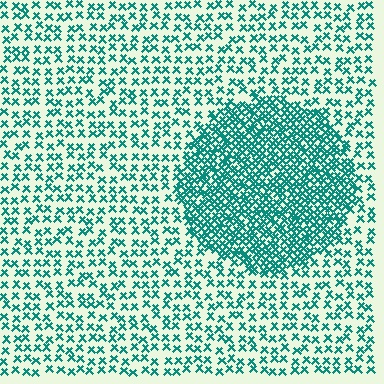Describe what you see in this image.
The image contains small teal elements arranged at two different densities. A circle-shaped region is visible where the elements are more densely packed than the surrounding area.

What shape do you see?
I see a circle.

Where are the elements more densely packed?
The elements are more densely packed inside the circle boundary.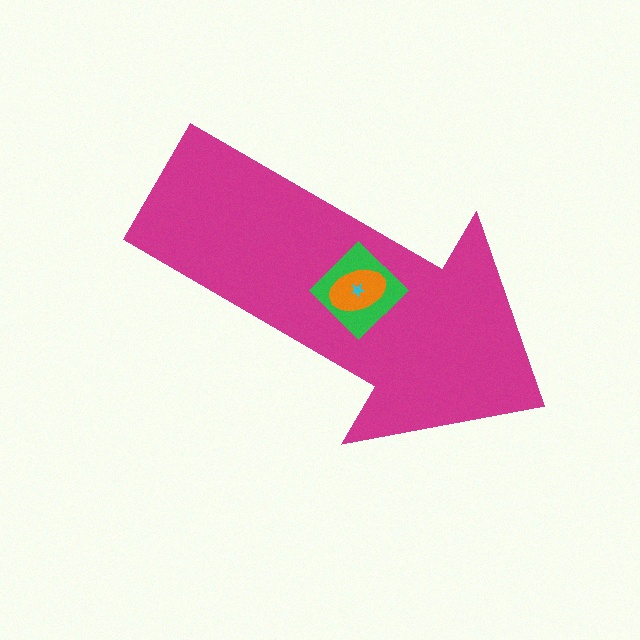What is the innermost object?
The cyan star.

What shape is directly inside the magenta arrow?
The green diamond.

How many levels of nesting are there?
4.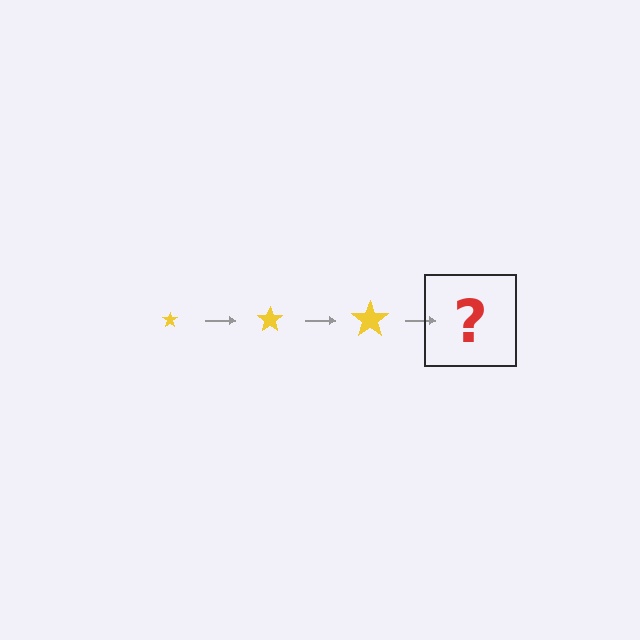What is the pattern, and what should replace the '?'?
The pattern is that the star gets progressively larger each step. The '?' should be a yellow star, larger than the previous one.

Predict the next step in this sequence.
The next step is a yellow star, larger than the previous one.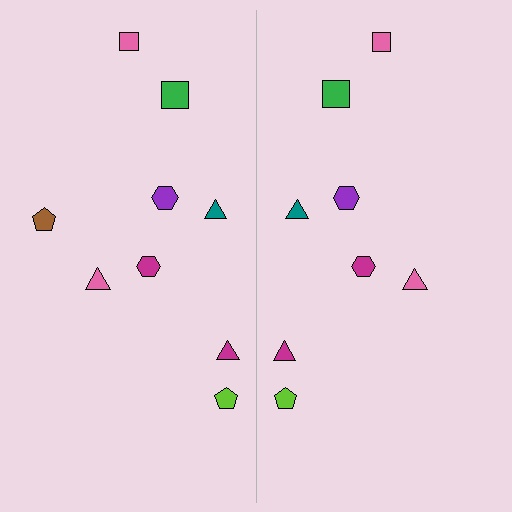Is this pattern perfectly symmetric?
No, the pattern is not perfectly symmetric. A brown pentagon is missing from the right side.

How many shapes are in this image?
There are 17 shapes in this image.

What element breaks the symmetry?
A brown pentagon is missing from the right side.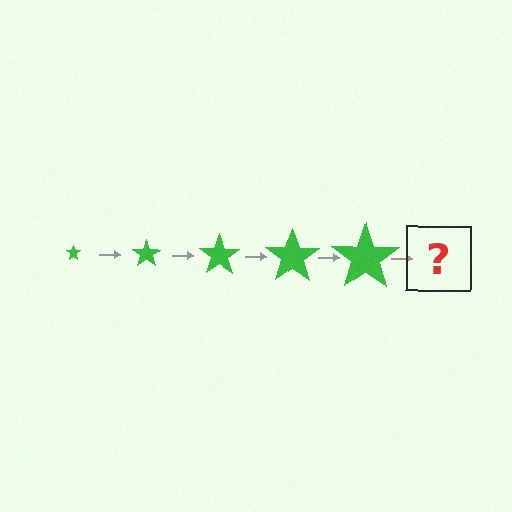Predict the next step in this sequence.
The next step is a green star, larger than the previous one.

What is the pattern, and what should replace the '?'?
The pattern is that the star gets progressively larger each step. The '?' should be a green star, larger than the previous one.